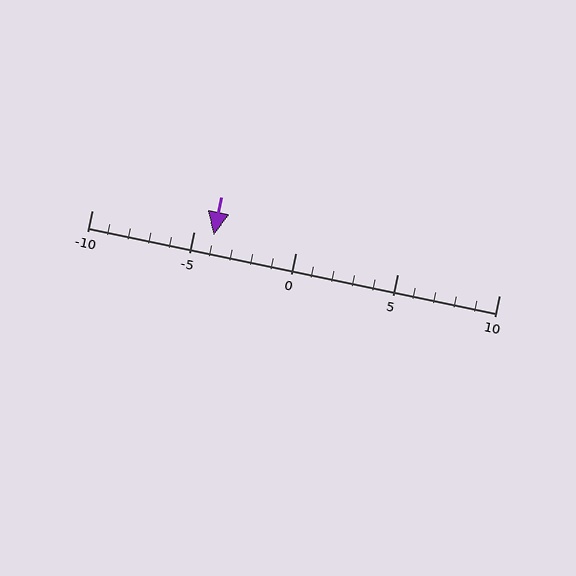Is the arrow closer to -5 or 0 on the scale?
The arrow is closer to -5.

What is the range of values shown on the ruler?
The ruler shows values from -10 to 10.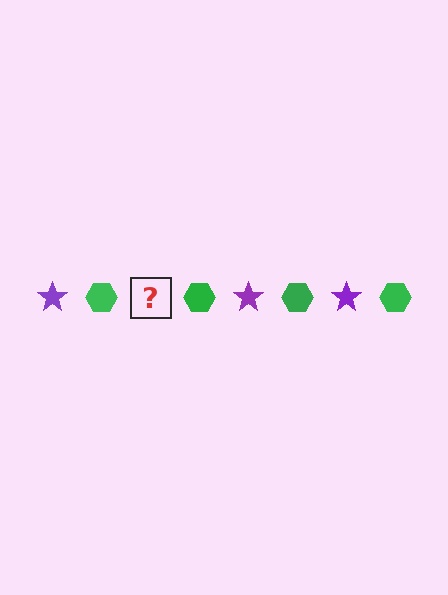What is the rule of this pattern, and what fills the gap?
The rule is that the pattern alternates between purple star and green hexagon. The gap should be filled with a purple star.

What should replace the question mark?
The question mark should be replaced with a purple star.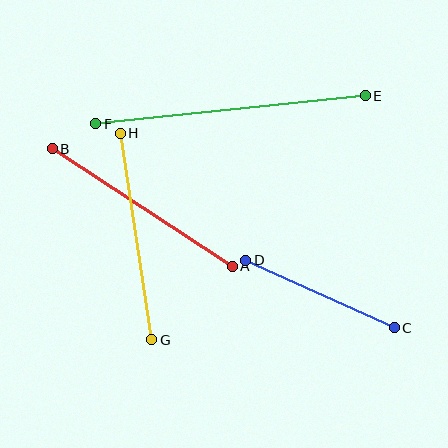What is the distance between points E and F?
The distance is approximately 271 pixels.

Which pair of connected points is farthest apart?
Points E and F are farthest apart.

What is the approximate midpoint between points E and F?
The midpoint is at approximately (231, 110) pixels.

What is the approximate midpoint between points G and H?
The midpoint is at approximately (136, 237) pixels.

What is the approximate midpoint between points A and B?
The midpoint is at approximately (142, 208) pixels.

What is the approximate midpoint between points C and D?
The midpoint is at approximately (320, 294) pixels.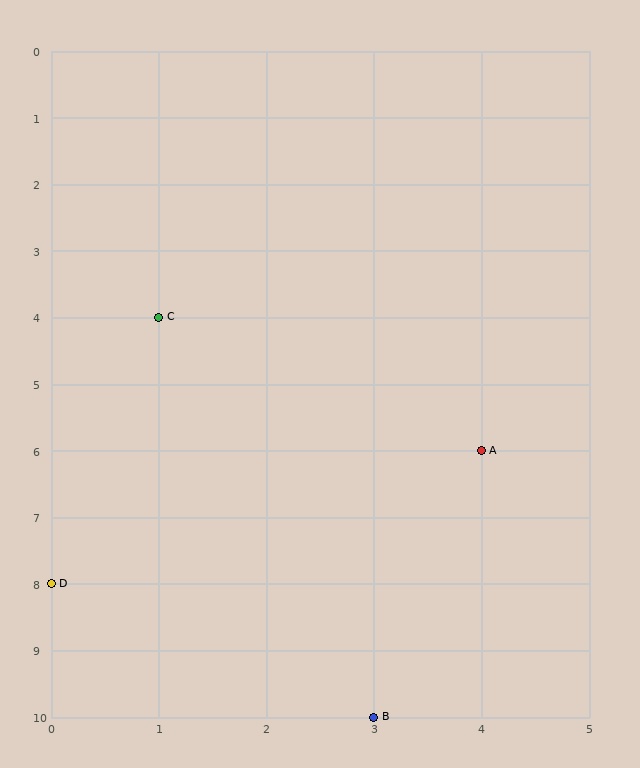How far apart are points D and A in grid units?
Points D and A are 4 columns and 2 rows apart (about 4.5 grid units diagonally).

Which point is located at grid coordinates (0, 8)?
Point D is at (0, 8).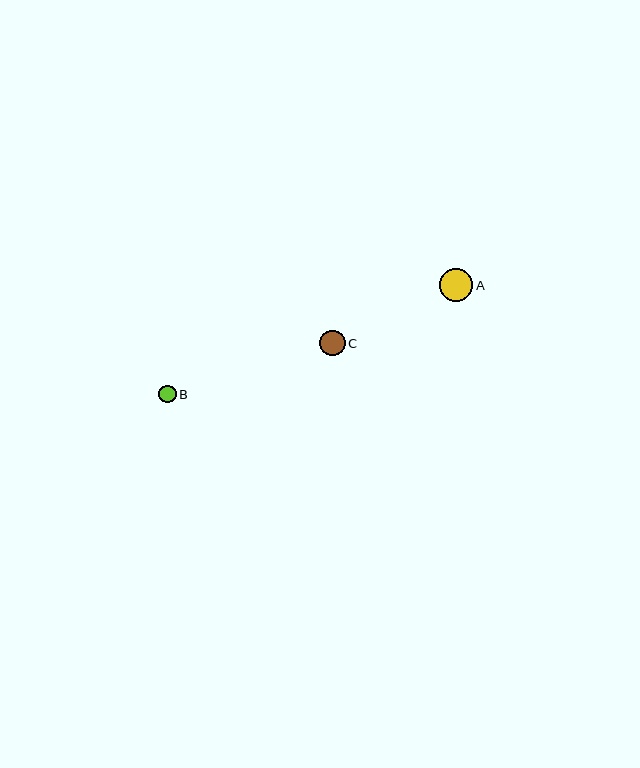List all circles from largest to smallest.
From largest to smallest: A, C, B.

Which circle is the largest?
Circle A is the largest with a size of approximately 33 pixels.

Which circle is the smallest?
Circle B is the smallest with a size of approximately 18 pixels.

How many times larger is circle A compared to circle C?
Circle A is approximately 1.3 times the size of circle C.